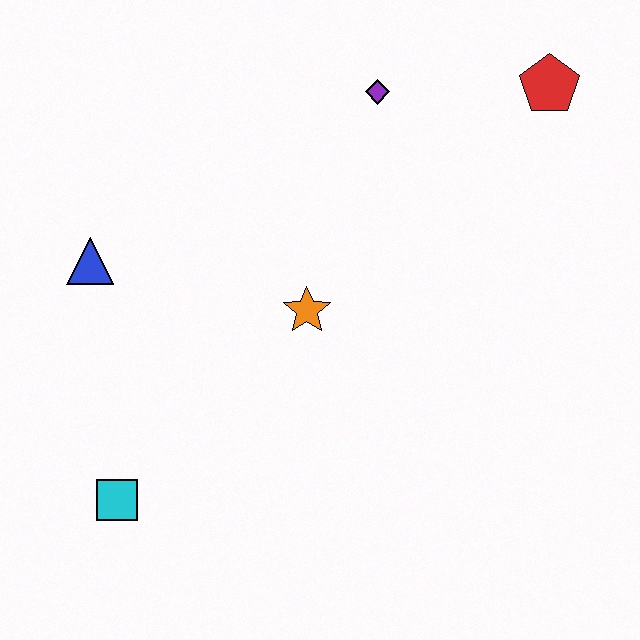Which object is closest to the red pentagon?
The purple diamond is closest to the red pentagon.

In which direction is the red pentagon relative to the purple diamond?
The red pentagon is to the right of the purple diamond.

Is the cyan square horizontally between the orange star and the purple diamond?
No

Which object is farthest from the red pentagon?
The cyan square is farthest from the red pentagon.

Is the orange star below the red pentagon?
Yes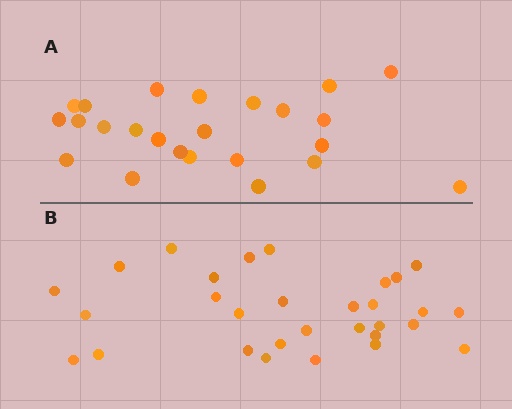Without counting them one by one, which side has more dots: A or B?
Region B (the bottom region) has more dots.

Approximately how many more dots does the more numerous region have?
Region B has about 6 more dots than region A.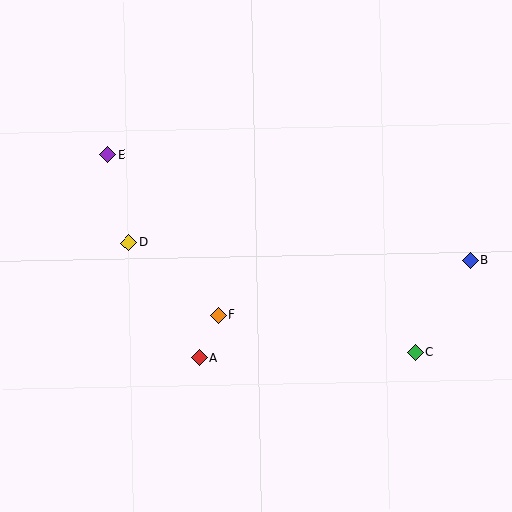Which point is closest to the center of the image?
Point F at (219, 315) is closest to the center.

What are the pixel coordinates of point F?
Point F is at (219, 315).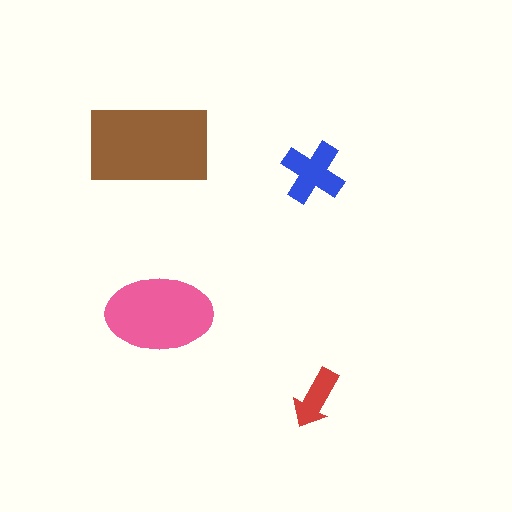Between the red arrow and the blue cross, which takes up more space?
The blue cross.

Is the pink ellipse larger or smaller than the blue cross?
Larger.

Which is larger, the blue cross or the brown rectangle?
The brown rectangle.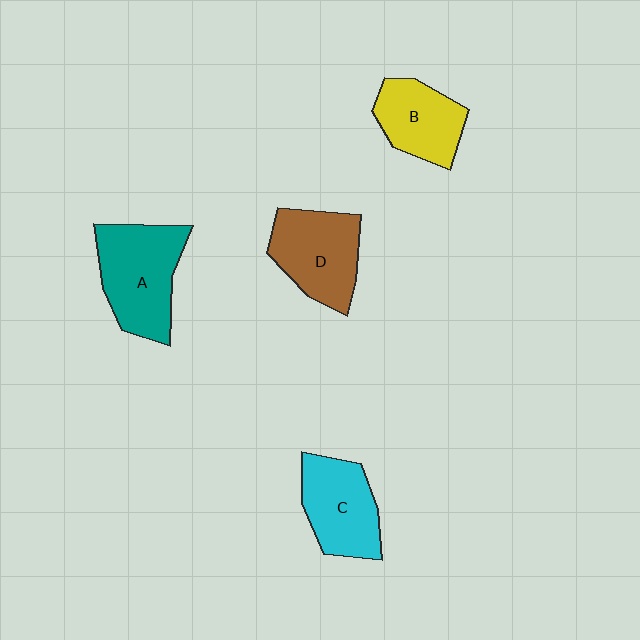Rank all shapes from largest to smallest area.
From largest to smallest: A (teal), D (brown), C (cyan), B (yellow).